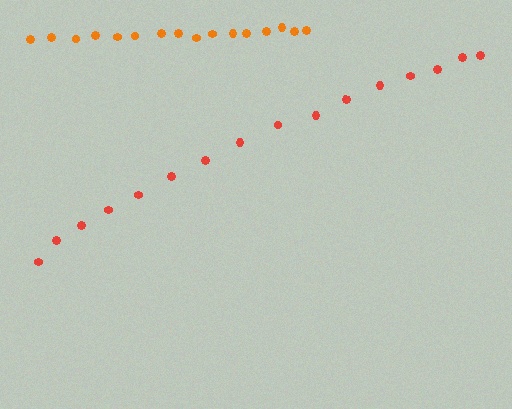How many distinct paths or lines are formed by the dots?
There are 2 distinct paths.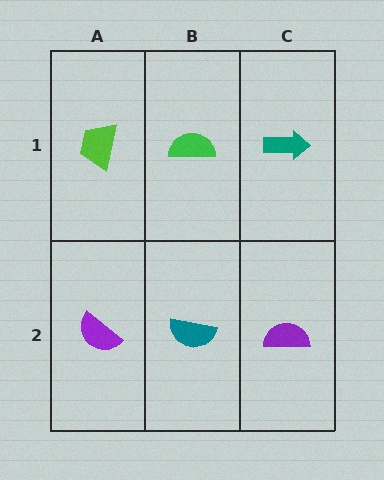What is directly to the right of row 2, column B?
A purple semicircle.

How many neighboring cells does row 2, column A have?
2.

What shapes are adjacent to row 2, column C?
A teal arrow (row 1, column C), a teal semicircle (row 2, column B).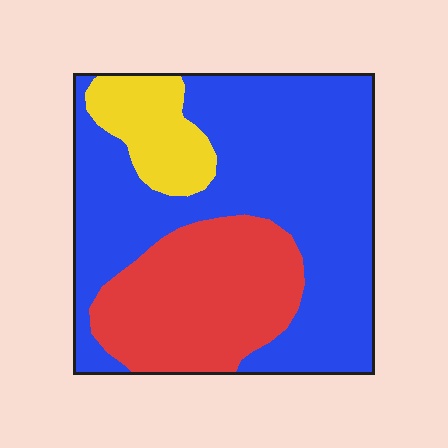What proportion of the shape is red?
Red takes up between a sixth and a third of the shape.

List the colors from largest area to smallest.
From largest to smallest: blue, red, yellow.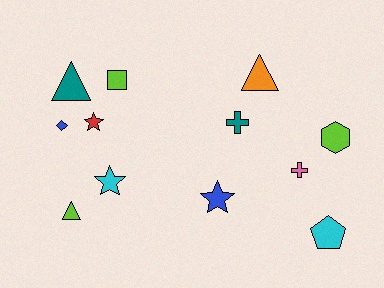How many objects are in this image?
There are 12 objects.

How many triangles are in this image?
There are 3 triangles.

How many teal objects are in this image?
There are 2 teal objects.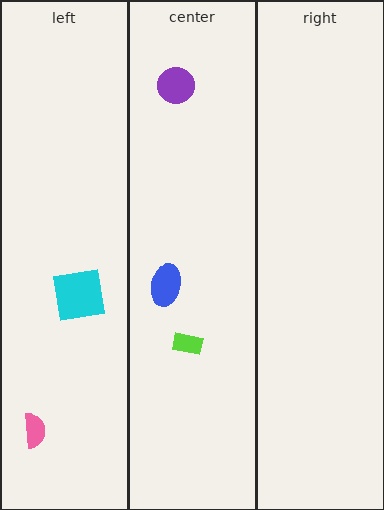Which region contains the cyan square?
The left region.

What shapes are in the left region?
The pink semicircle, the cyan square.